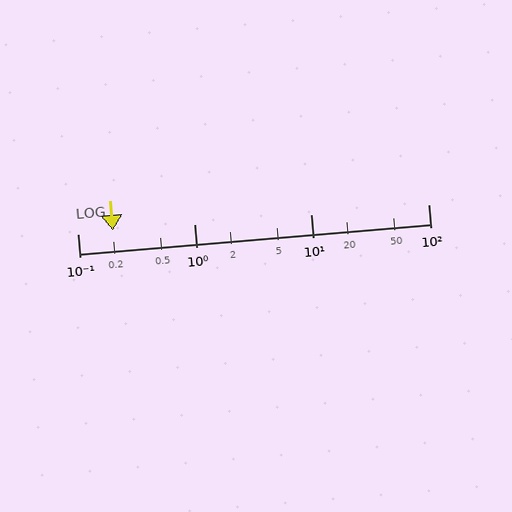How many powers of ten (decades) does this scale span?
The scale spans 3 decades, from 0.1 to 100.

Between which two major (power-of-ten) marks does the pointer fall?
The pointer is between 0.1 and 1.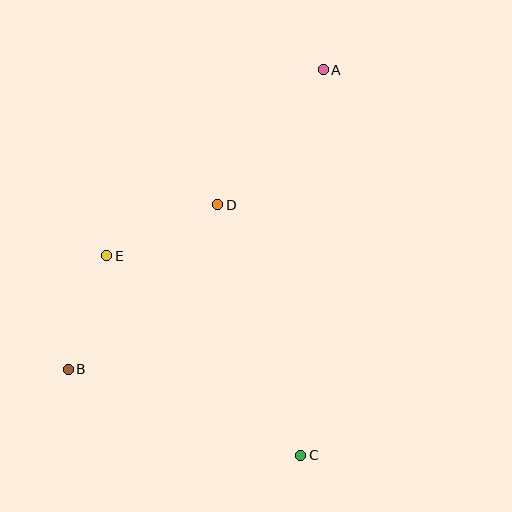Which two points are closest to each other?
Points B and E are closest to each other.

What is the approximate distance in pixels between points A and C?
The distance between A and C is approximately 386 pixels.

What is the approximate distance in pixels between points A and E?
The distance between A and E is approximately 285 pixels.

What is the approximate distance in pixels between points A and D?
The distance between A and D is approximately 172 pixels.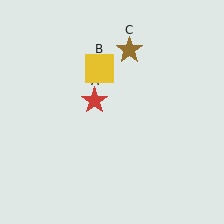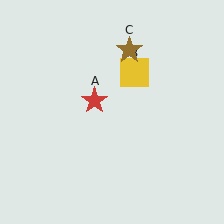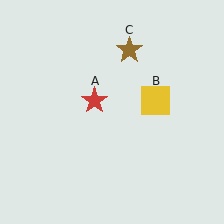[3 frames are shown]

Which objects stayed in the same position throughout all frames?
Red star (object A) and brown star (object C) remained stationary.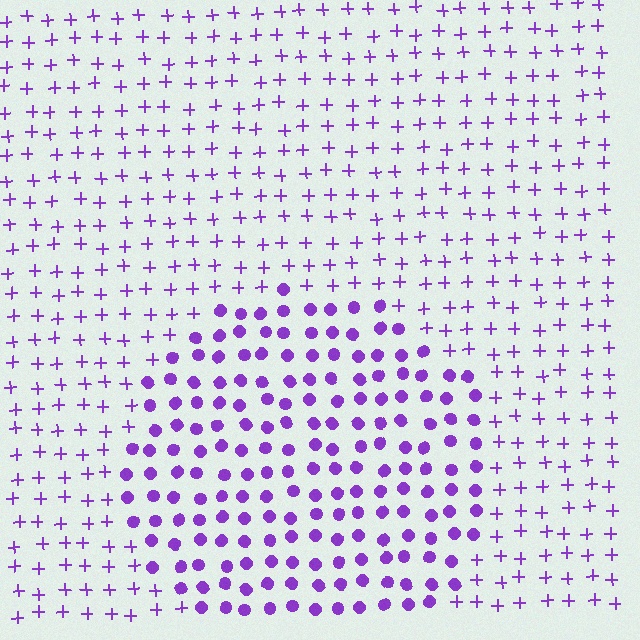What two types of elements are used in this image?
The image uses circles inside the circle region and plus signs outside it.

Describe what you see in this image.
The image is filled with small purple elements arranged in a uniform grid. A circle-shaped region contains circles, while the surrounding area contains plus signs. The boundary is defined purely by the change in element shape.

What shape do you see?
I see a circle.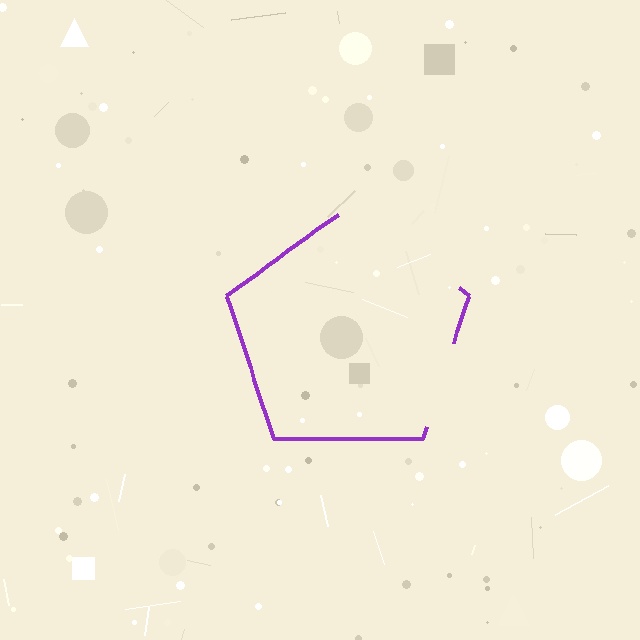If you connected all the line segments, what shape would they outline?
They would outline a pentagon.